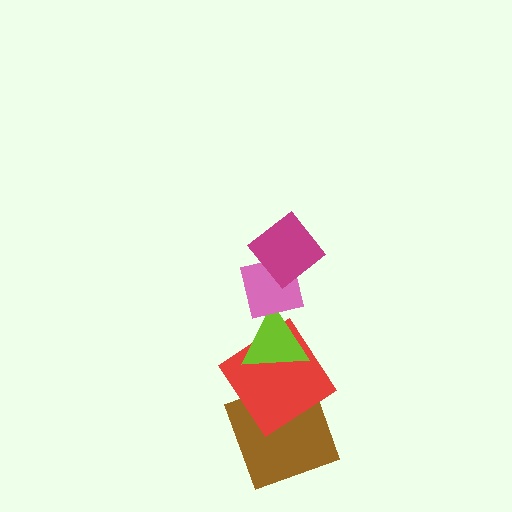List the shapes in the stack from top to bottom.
From top to bottom: the magenta diamond, the pink square, the lime triangle, the red diamond, the brown square.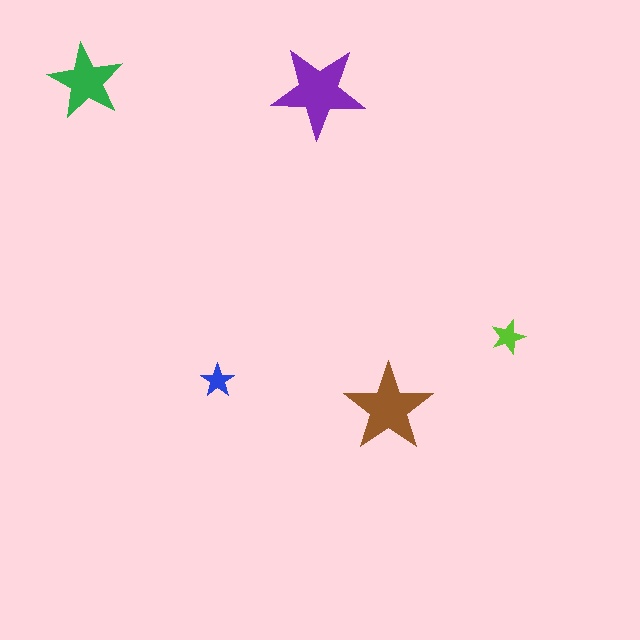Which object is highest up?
The green star is topmost.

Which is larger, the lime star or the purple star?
The purple one.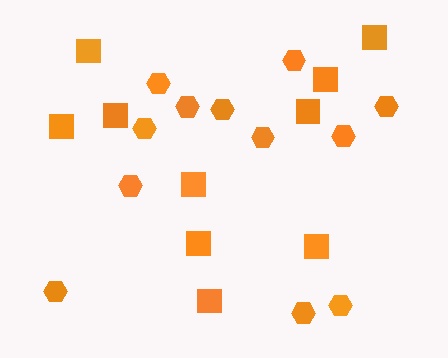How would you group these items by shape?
There are 2 groups: one group of hexagons (12) and one group of squares (10).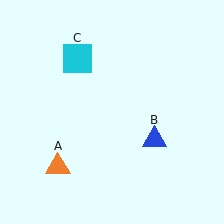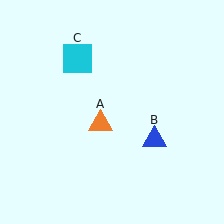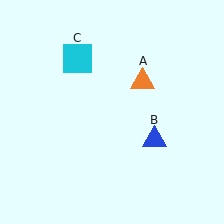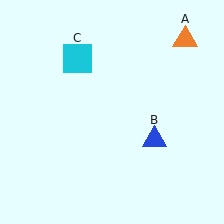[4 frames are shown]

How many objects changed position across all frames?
1 object changed position: orange triangle (object A).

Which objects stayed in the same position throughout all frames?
Blue triangle (object B) and cyan square (object C) remained stationary.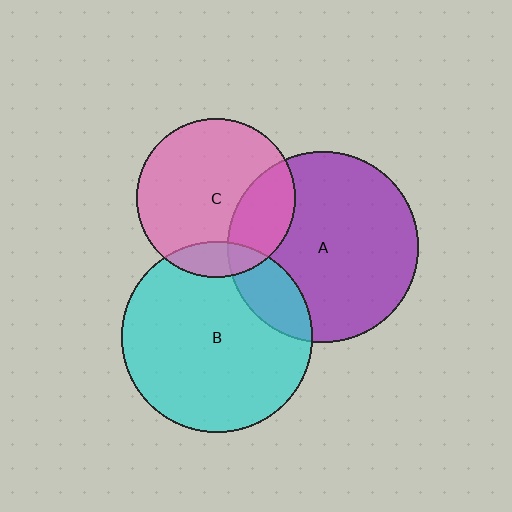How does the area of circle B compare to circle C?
Approximately 1.4 times.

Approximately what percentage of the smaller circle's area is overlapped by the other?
Approximately 15%.